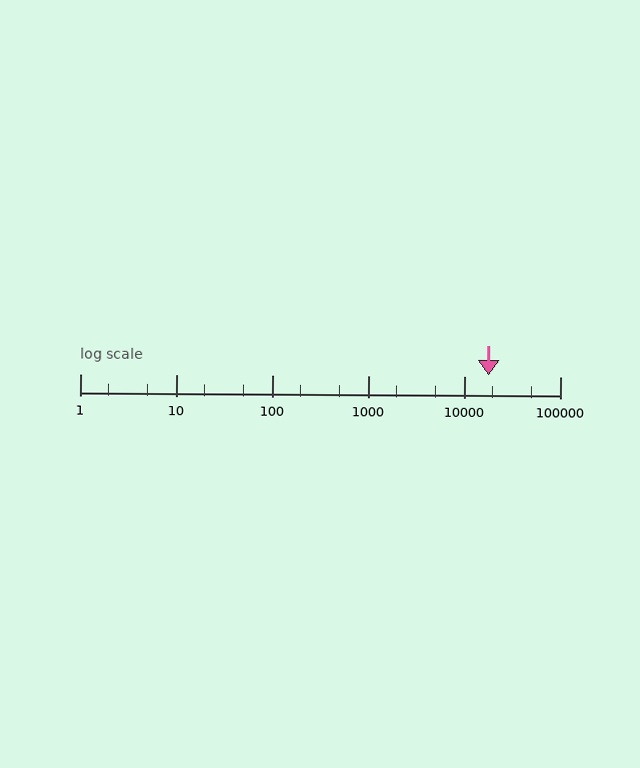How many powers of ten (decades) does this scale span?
The scale spans 5 decades, from 1 to 100000.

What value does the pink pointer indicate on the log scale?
The pointer indicates approximately 18000.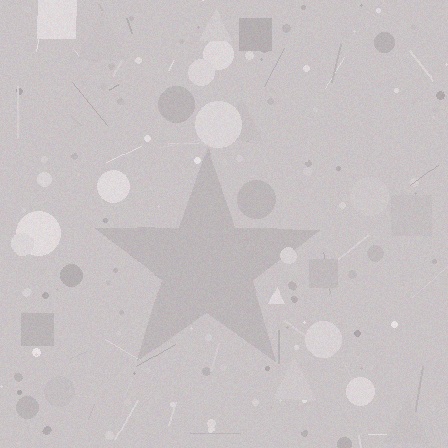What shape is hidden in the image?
A star is hidden in the image.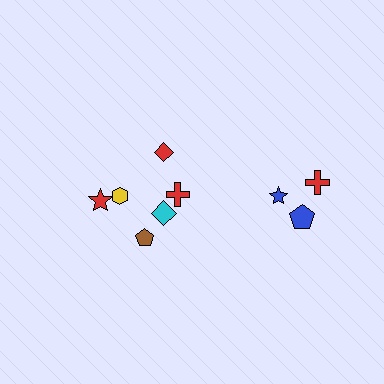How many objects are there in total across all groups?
There are 9 objects.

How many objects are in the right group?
There are 3 objects.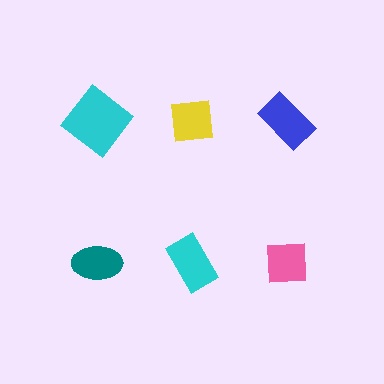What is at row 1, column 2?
A yellow square.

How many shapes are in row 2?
3 shapes.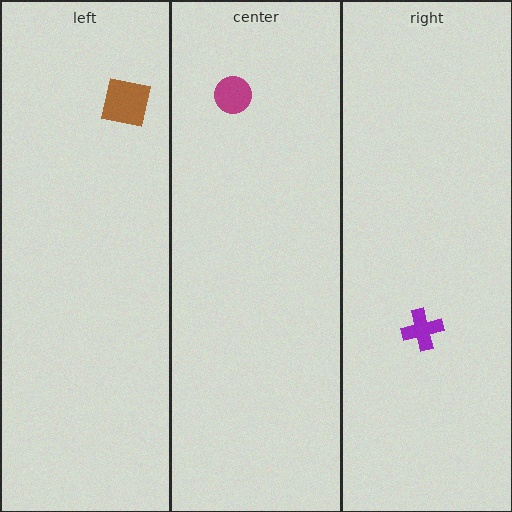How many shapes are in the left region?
1.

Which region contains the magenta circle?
The center region.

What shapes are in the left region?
The brown square.